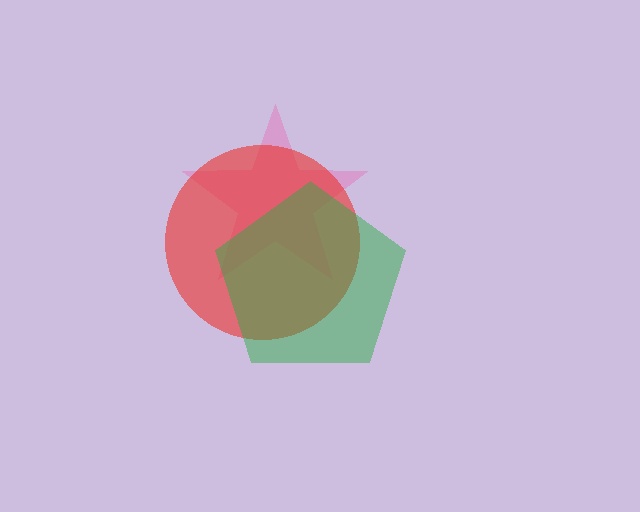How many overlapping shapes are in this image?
There are 3 overlapping shapes in the image.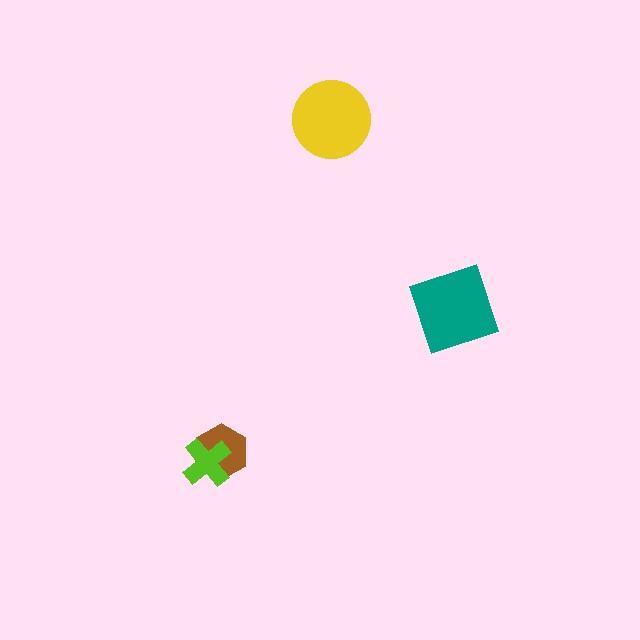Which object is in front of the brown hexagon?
The lime cross is in front of the brown hexagon.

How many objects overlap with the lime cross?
1 object overlaps with the lime cross.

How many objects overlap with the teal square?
0 objects overlap with the teal square.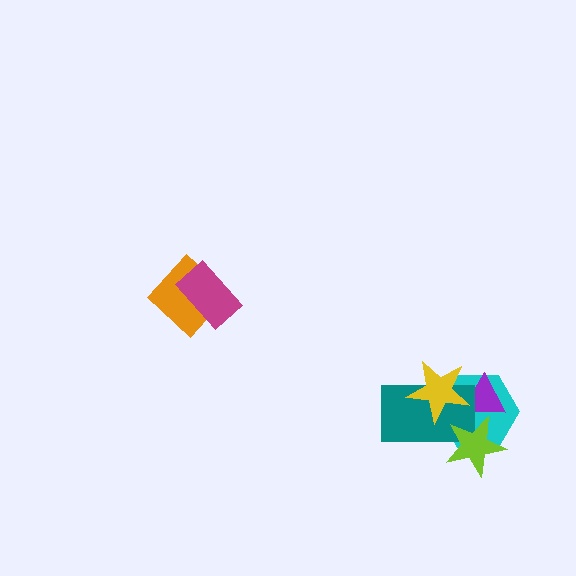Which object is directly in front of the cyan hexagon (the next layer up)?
The purple triangle is directly in front of the cyan hexagon.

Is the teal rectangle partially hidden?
Yes, it is partially covered by another shape.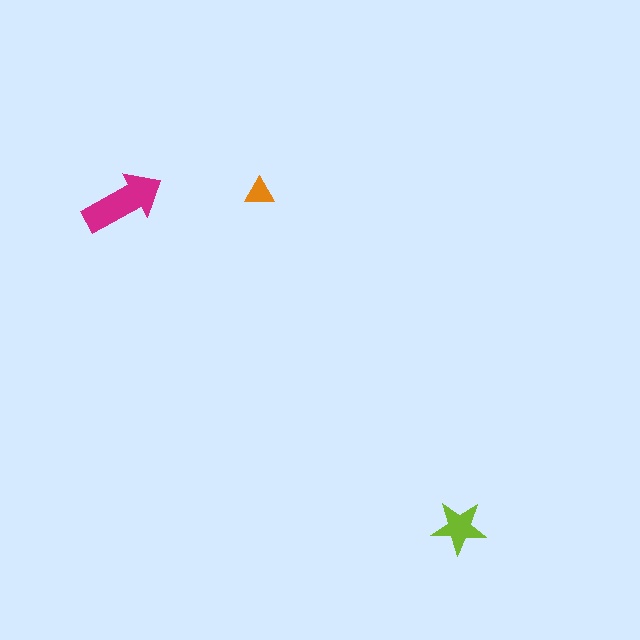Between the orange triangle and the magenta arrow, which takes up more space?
The magenta arrow.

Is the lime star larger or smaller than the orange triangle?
Larger.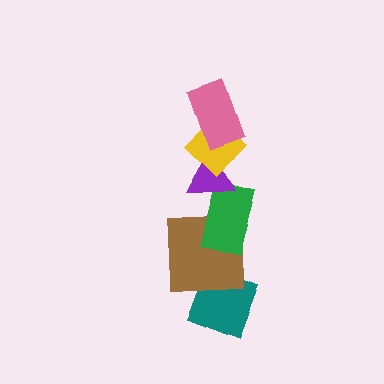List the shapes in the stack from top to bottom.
From top to bottom: the pink rectangle, the yellow diamond, the purple triangle, the green rectangle, the brown square, the teal diamond.